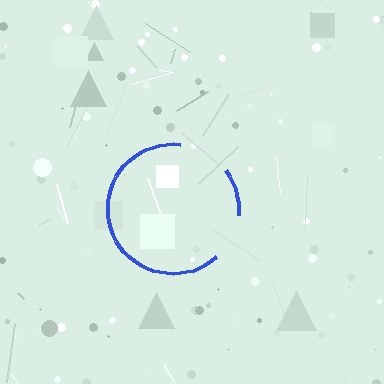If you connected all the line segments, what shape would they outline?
They would outline a circle.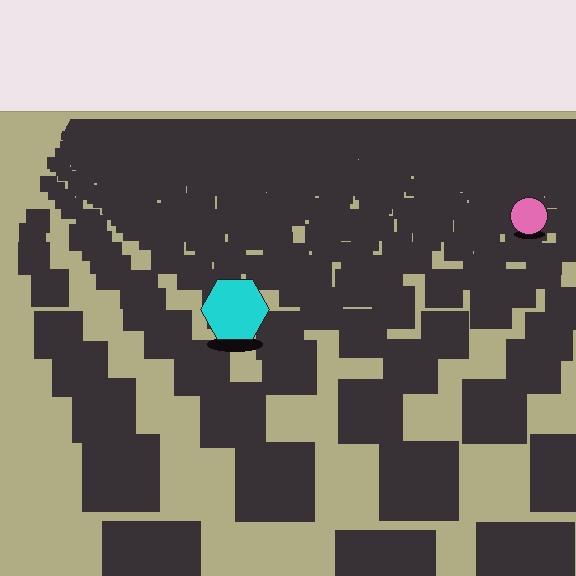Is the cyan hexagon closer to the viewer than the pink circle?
Yes. The cyan hexagon is closer — you can tell from the texture gradient: the ground texture is coarser near it.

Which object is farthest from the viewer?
The pink circle is farthest from the viewer. It appears smaller and the ground texture around it is denser.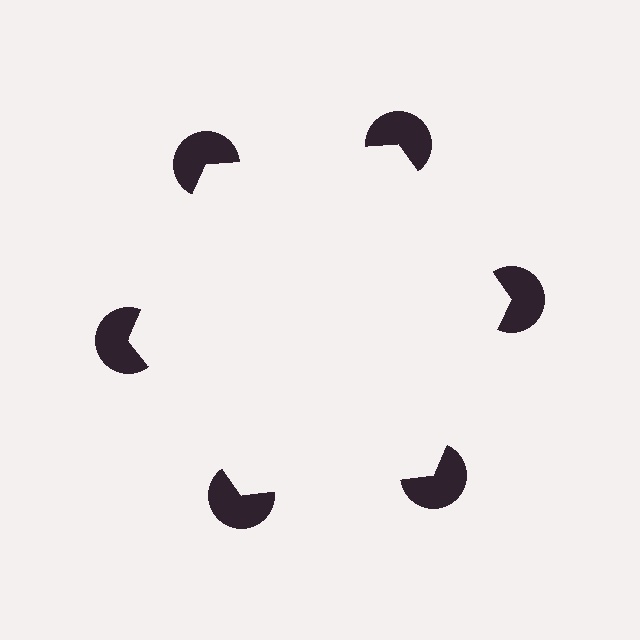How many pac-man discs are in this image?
There are 6 — one at each vertex of the illusory hexagon.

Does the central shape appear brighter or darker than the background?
It typically appears slightly brighter than the background, even though no actual brightness change is drawn.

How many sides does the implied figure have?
6 sides.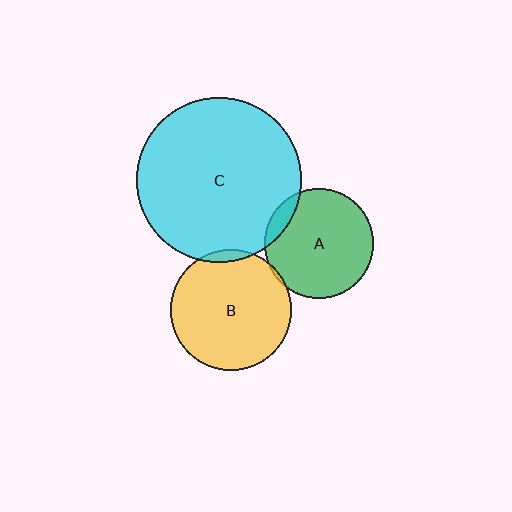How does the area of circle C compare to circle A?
Approximately 2.3 times.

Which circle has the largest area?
Circle C (cyan).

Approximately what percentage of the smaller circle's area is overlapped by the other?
Approximately 5%.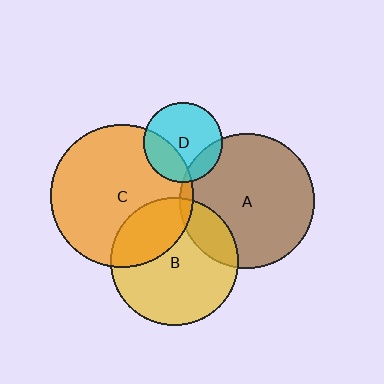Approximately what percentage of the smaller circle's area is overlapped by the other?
Approximately 30%.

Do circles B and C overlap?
Yes.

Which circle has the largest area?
Circle C (orange).